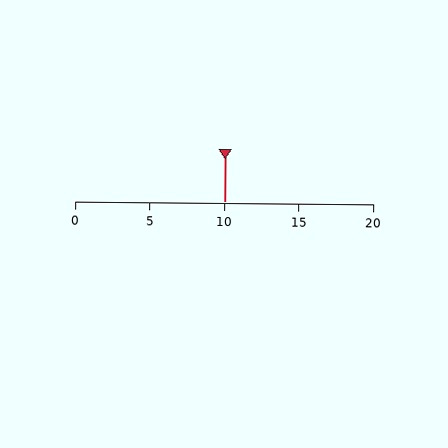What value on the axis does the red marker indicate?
The marker indicates approximately 10.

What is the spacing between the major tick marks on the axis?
The major ticks are spaced 5 apart.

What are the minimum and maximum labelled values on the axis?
The axis runs from 0 to 20.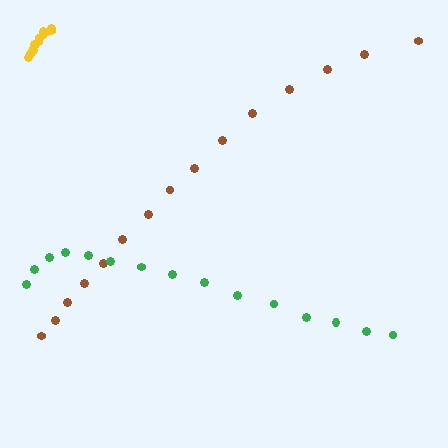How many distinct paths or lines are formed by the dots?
There are 3 distinct paths.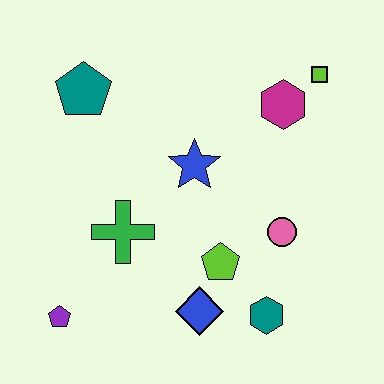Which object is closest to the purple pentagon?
The green cross is closest to the purple pentagon.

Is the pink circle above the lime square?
No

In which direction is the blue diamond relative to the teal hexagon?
The blue diamond is to the left of the teal hexagon.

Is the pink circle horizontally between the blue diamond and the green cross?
No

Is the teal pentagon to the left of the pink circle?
Yes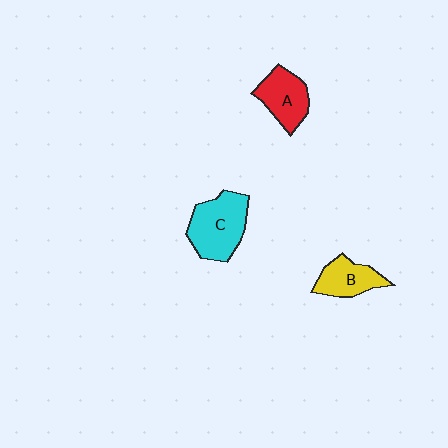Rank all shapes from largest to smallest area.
From largest to smallest: C (cyan), A (red), B (yellow).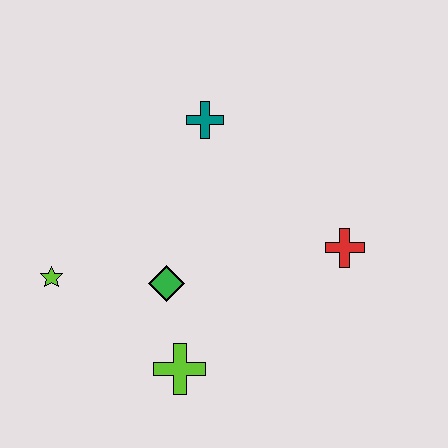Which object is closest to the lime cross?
The green diamond is closest to the lime cross.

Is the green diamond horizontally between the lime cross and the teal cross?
No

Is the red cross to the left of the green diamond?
No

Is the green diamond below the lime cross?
No